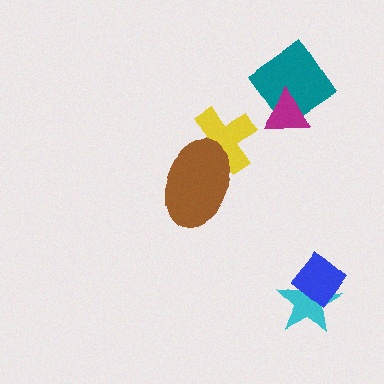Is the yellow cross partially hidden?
Yes, it is partially covered by another shape.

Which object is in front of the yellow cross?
The brown ellipse is in front of the yellow cross.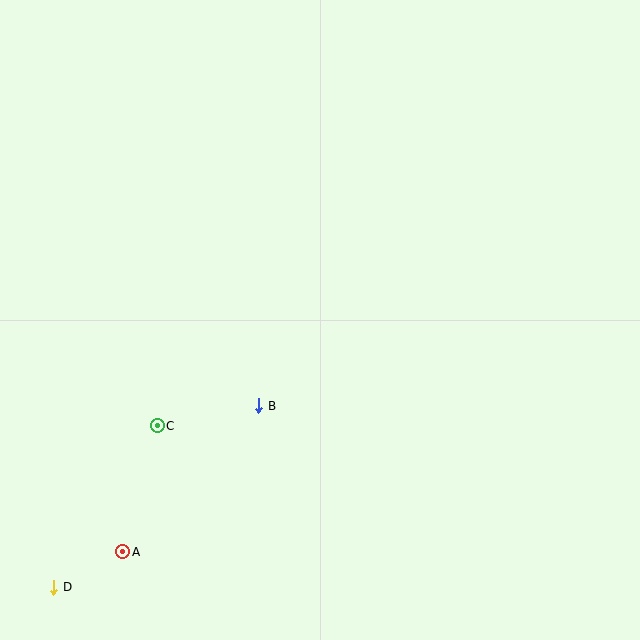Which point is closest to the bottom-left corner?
Point D is closest to the bottom-left corner.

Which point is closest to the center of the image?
Point B at (259, 406) is closest to the center.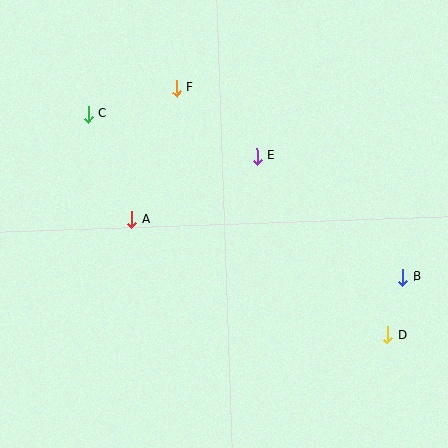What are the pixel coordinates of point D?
Point D is at (388, 335).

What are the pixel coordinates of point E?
Point E is at (257, 156).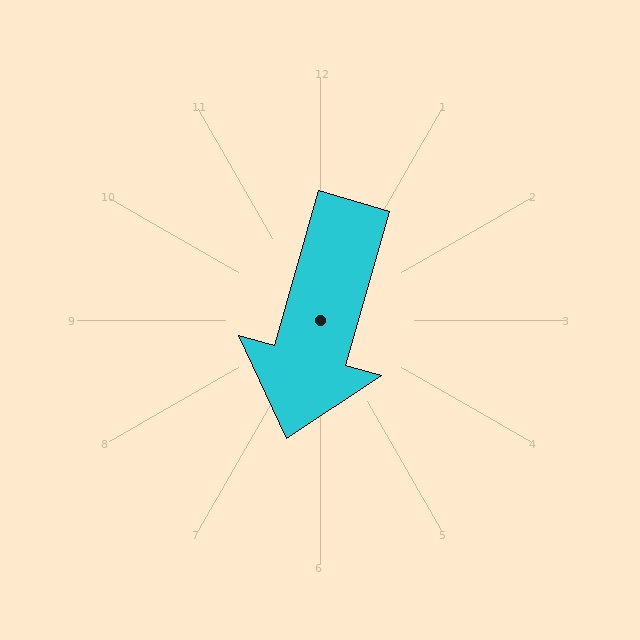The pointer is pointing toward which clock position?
Roughly 7 o'clock.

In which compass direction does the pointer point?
South.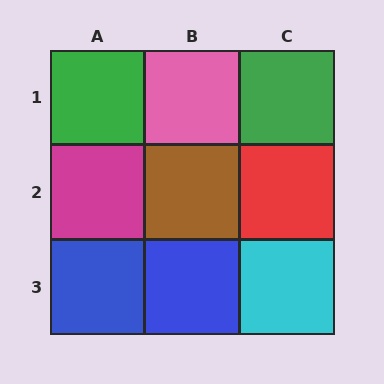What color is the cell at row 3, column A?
Blue.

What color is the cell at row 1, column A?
Green.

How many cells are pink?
1 cell is pink.